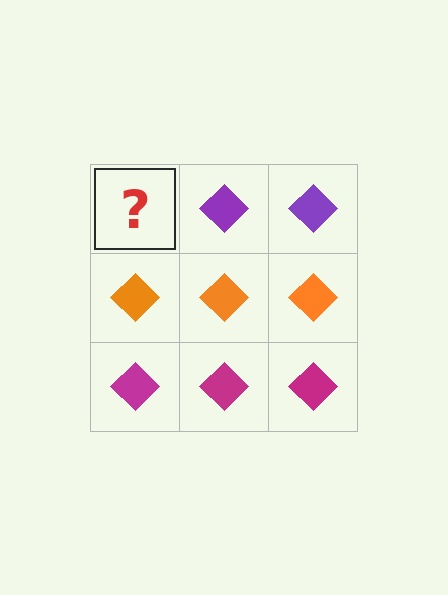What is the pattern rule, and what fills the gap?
The rule is that each row has a consistent color. The gap should be filled with a purple diamond.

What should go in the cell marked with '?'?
The missing cell should contain a purple diamond.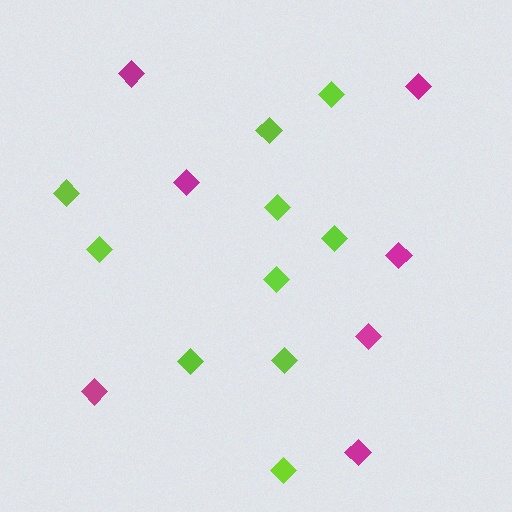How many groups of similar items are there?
There are 2 groups: one group of magenta diamonds (7) and one group of lime diamonds (10).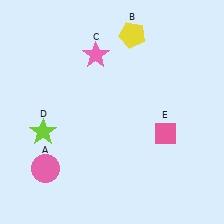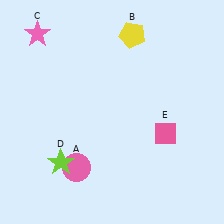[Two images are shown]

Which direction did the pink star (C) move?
The pink star (C) moved left.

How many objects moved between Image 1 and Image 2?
3 objects moved between the two images.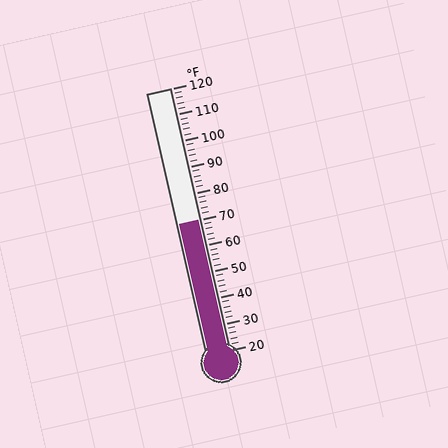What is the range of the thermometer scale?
The thermometer scale ranges from 20°F to 120°F.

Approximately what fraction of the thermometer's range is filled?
The thermometer is filled to approximately 50% of its range.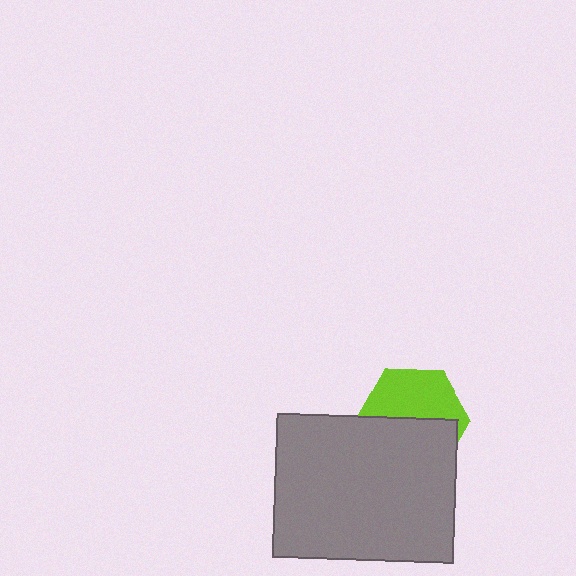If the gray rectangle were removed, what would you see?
You would see the complete lime hexagon.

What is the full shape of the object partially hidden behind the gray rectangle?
The partially hidden object is a lime hexagon.